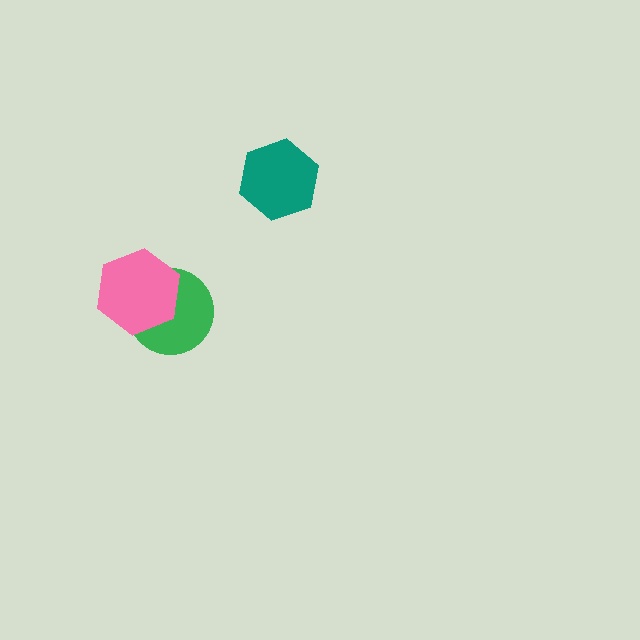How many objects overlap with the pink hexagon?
1 object overlaps with the pink hexagon.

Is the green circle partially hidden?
Yes, it is partially covered by another shape.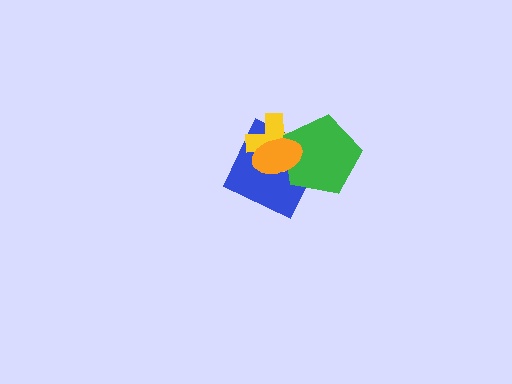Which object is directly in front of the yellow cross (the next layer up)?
The green pentagon is directly in front of the yellow cross.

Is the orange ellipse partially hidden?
No, no other shape covers it.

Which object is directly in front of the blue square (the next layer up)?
The yellow cross is directly in front of the blue square.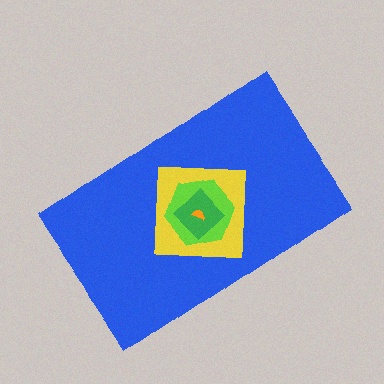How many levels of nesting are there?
5.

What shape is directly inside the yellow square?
The lime hexagon.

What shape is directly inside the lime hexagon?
The green diamond.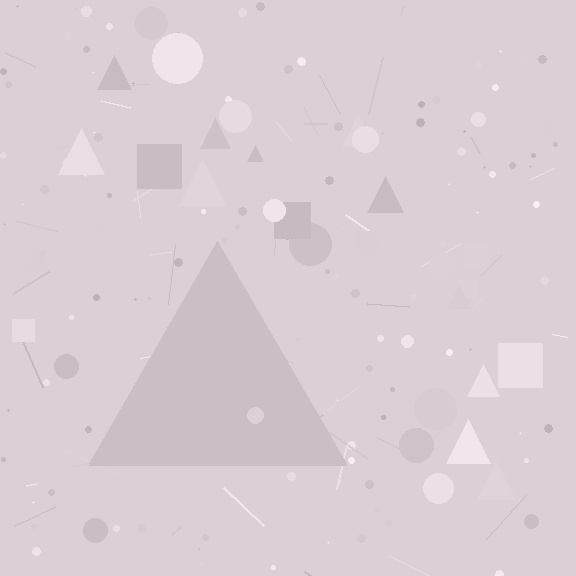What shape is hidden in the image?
A triangle is hidden in the image.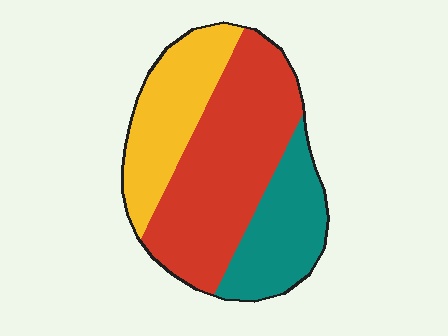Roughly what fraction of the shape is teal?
Teal covers about 25% of the shape.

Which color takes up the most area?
Red, at roughly 50%.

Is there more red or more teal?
Red.